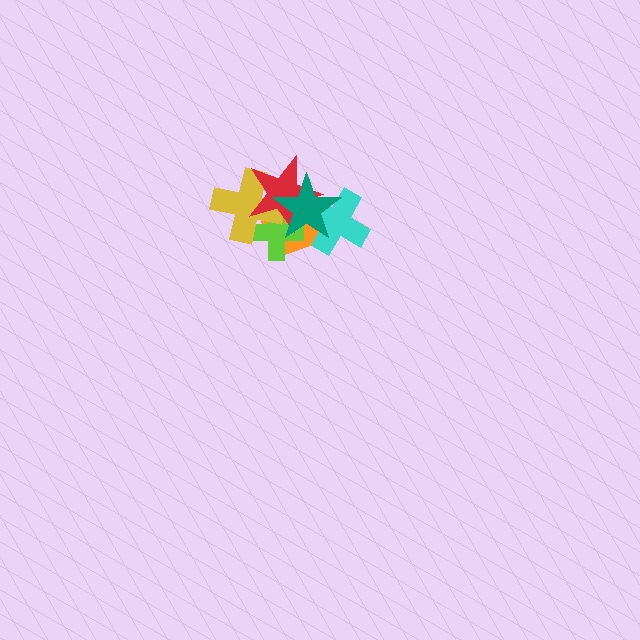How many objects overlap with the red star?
5 objects overlap with the red star.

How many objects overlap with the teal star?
5 objects overlap with the teal star.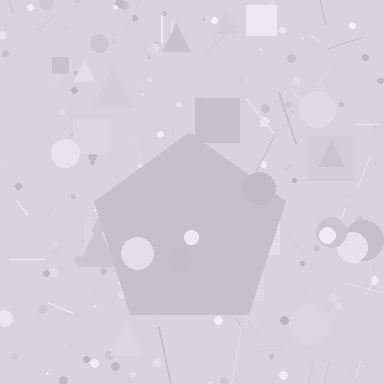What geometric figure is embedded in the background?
A pentagon is embedded in the background.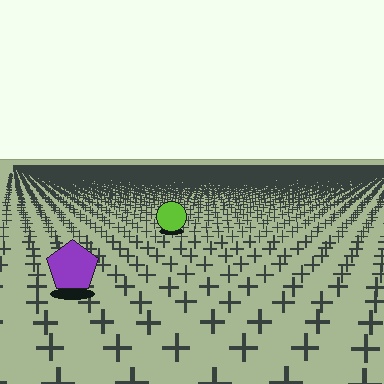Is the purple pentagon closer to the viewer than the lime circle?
Yes. The purple pentagon is closer — you can tell from the texture gradient: the ground texture is coarser near it.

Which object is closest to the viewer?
The purple pentagon is closest. The texture marks near it are larger and more spread out.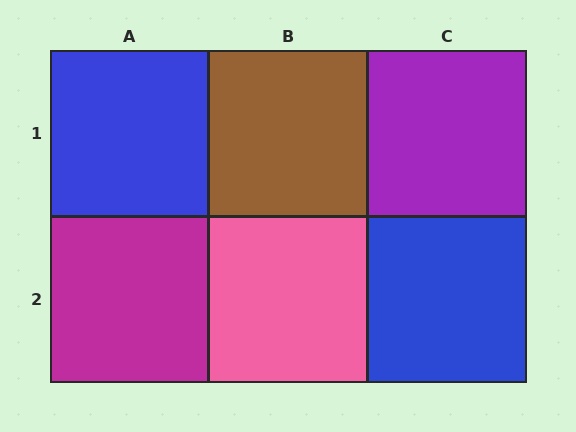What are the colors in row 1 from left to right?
Blue, brown, purple.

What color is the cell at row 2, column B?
Pink.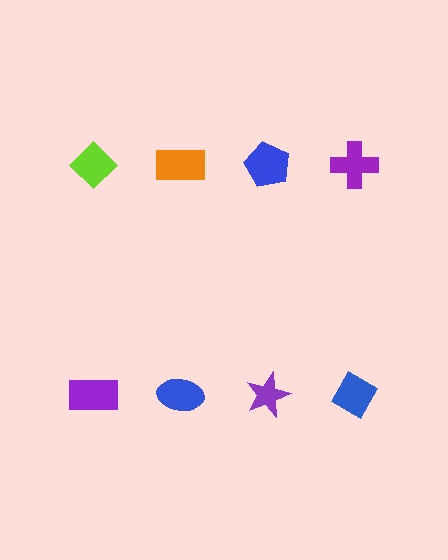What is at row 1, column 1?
A lime diamond.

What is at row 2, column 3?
A purple star.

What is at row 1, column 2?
An orange rectangle.